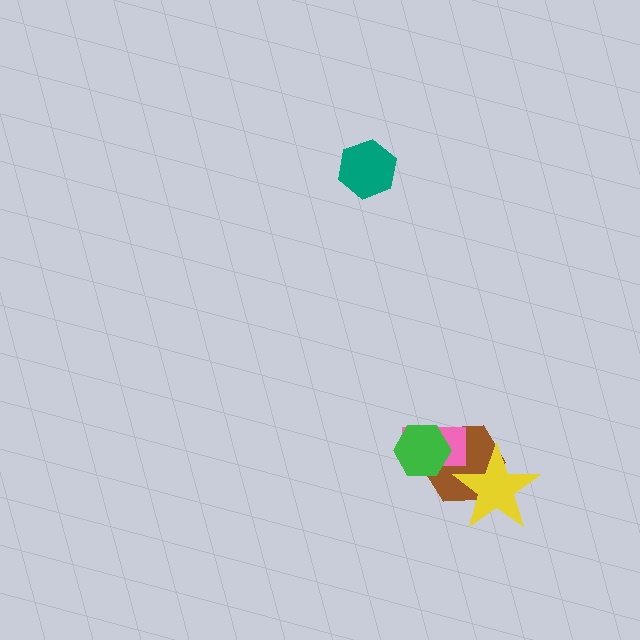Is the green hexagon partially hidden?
No, no other shape covers it.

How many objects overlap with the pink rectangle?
2 objects overlap with the pink rectangle.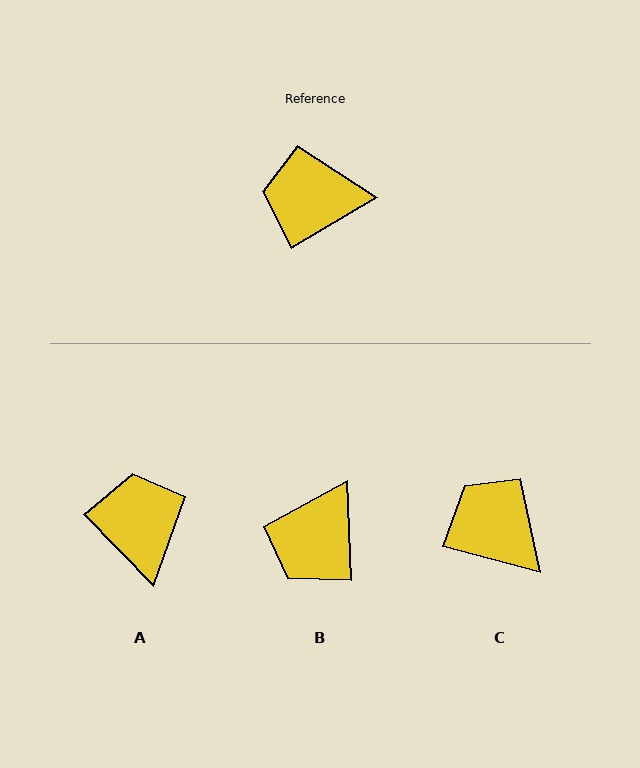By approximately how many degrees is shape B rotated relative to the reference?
Approximately 62 degrees counter-clockwise.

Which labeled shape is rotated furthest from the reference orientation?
A, about 77 degrees away.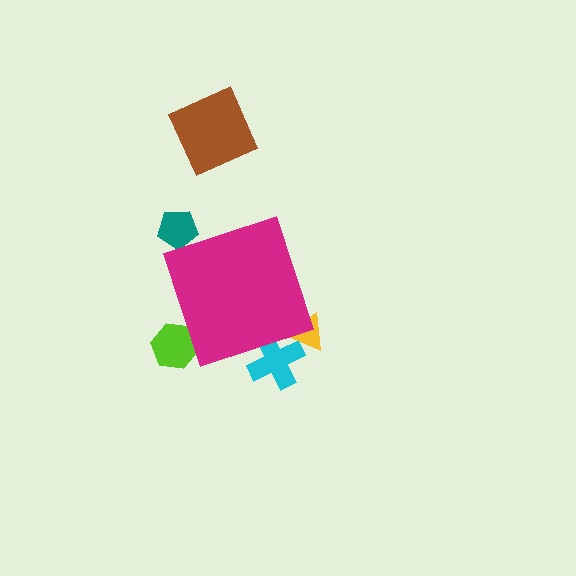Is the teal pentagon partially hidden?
Yes, the teal pentagon is partially hidden behind the magenta diamond.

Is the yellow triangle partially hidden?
Yes, the yellow triangle is partially hidden behind the magenta diamond.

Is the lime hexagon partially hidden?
Yes, the lime hexagon is partially hidden behind the magenta diamond.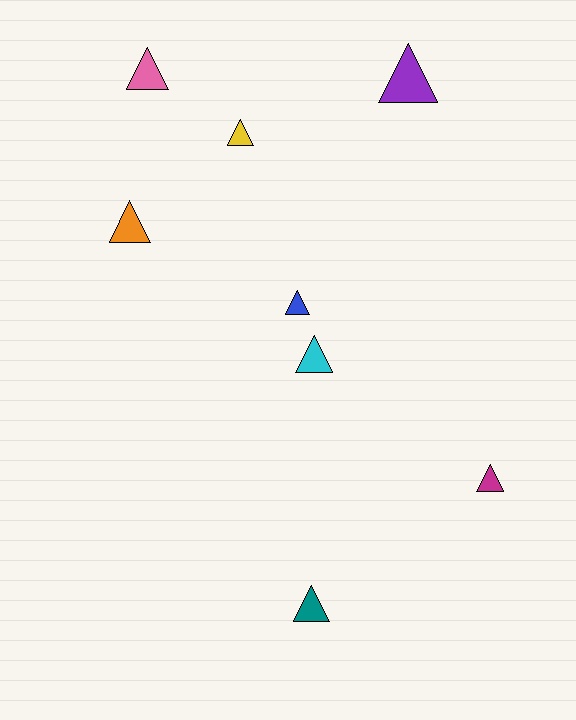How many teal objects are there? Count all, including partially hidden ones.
There is 1 teal object.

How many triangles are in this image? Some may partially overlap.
There are 8 triangles.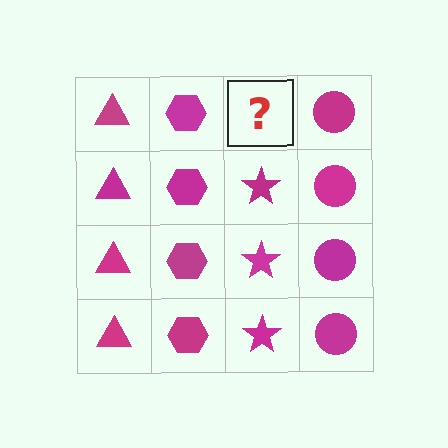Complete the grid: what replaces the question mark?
The question mark should be replaced with a magenta star.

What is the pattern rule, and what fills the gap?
The rule is that each column has a consistent shape. The gap should be filled with a magenta star.